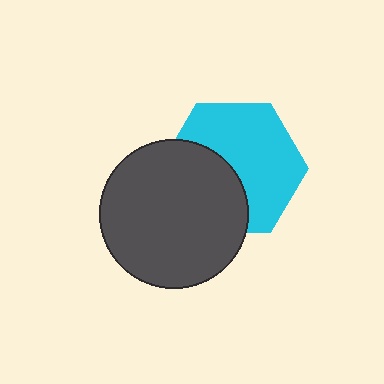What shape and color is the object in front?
The object in front is a dark gray circle.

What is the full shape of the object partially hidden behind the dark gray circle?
The partially hidden object is a cyan hexagon.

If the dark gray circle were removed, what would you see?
You would see the complete cyan hexagon.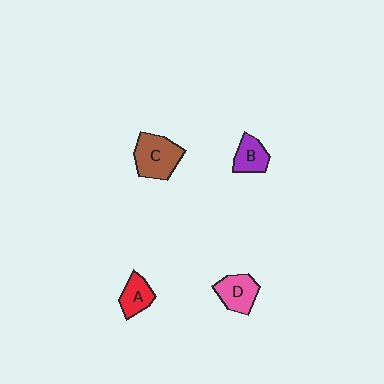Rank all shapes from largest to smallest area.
From largest to smallest: C (brown), D (pink), B (purple), A (red).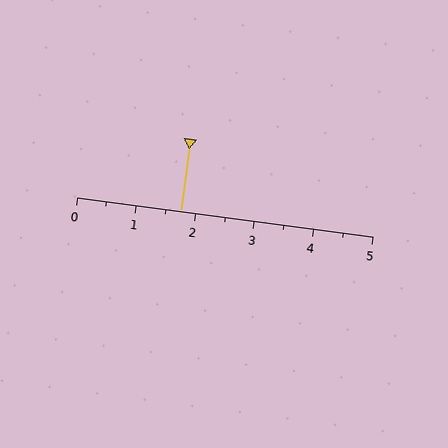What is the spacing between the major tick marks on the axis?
The major ticks are spaced 1 apart.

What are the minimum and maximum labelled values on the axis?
The axis runs from 0 to 5.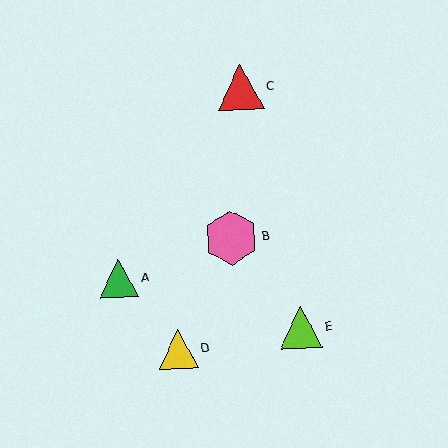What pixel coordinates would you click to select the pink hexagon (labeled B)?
Click at (231, 238) to select the pink hexagon B.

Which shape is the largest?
The pink hexagon (labeled B) is the largest.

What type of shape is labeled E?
Shape E is a lime triangle.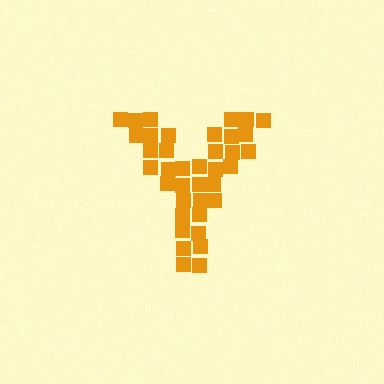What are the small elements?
The small elements are squares.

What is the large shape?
The large shape is the letter Y.